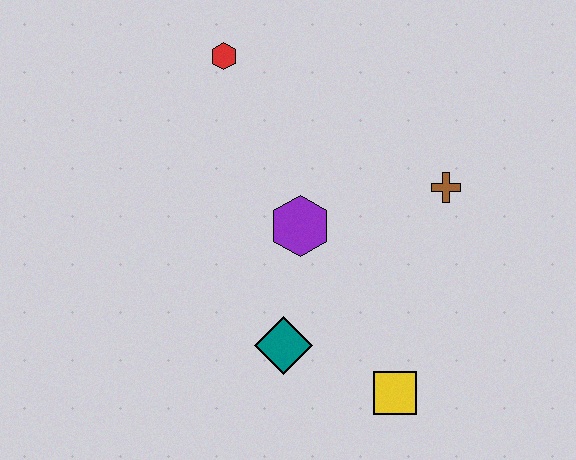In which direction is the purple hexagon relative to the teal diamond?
The purple hexagon is above the teal diamond.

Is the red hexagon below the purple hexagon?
No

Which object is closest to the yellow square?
The teal diamond is closest to the yellow square.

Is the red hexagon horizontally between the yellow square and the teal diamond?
No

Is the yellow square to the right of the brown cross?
No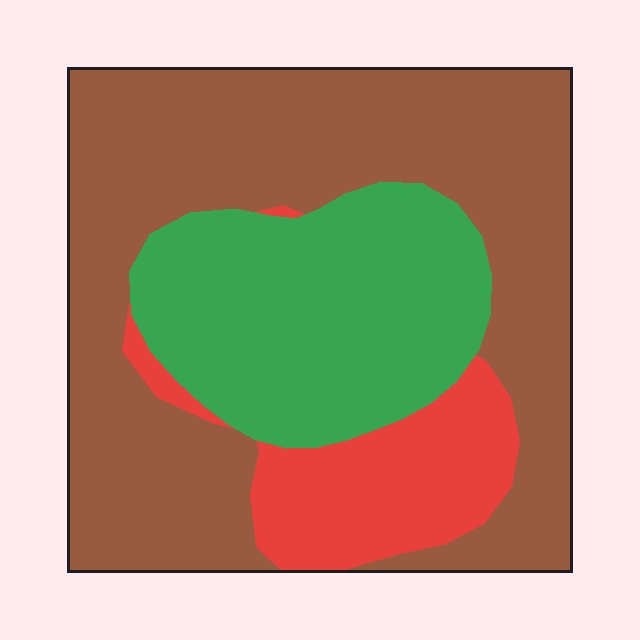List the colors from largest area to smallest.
From largest to smallest: brown, green, red.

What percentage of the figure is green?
Green covers 28% of the figure.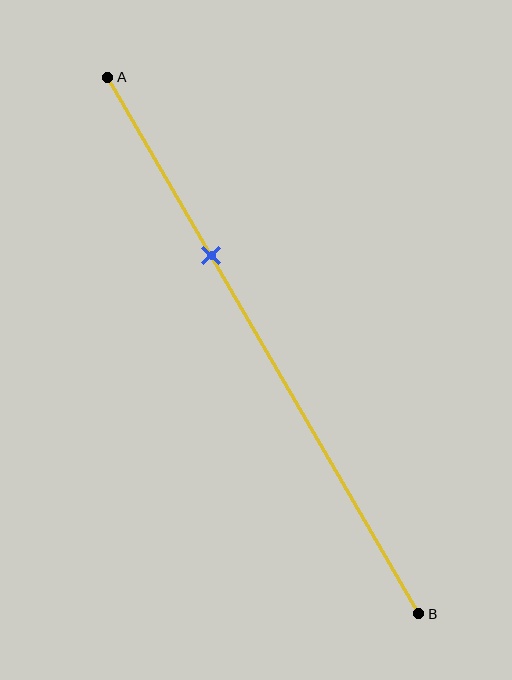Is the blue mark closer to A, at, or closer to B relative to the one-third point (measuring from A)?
The blue mark is approximately at the one-third point of segment AB.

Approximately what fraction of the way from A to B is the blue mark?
The blue mark is approximately 35% of the way from A to B.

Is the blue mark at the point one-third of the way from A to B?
Yes, the mark is approximately at the one-third point.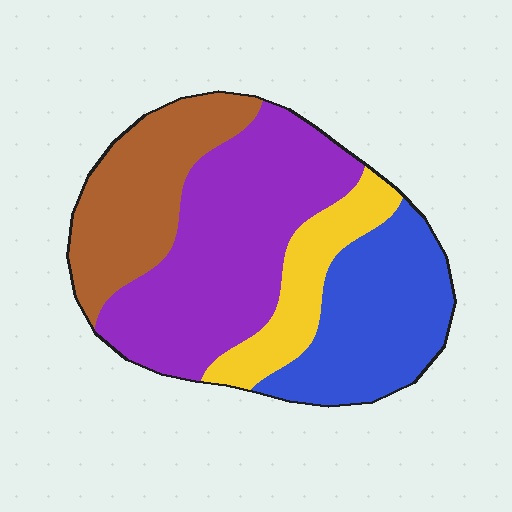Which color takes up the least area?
Yellow, at roughly 15%.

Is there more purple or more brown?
Purple.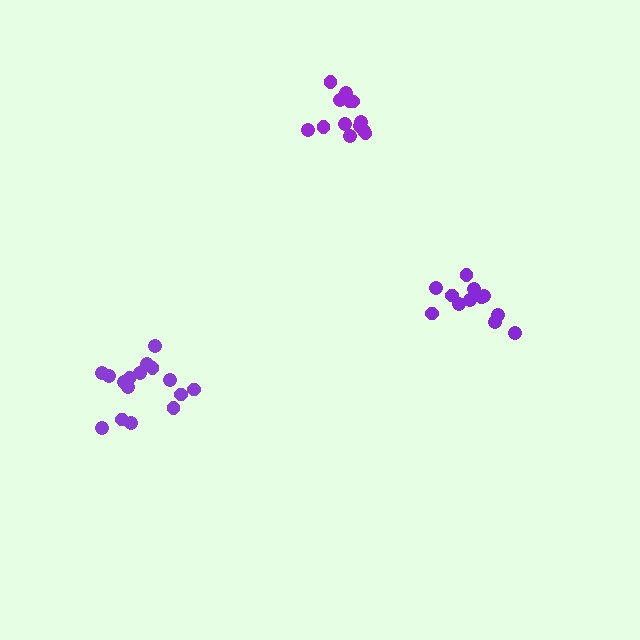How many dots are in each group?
Group 1: 12 dots, Group 2: 16 dots, Group 3: 13 dots (41 total).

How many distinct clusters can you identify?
There are 3 distinct clusters.